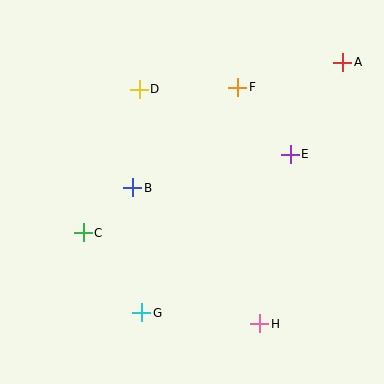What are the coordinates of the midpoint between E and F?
The midpoint between E and F is at (264, 121).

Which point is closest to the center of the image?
Point B at (133, 188) is closest to the center.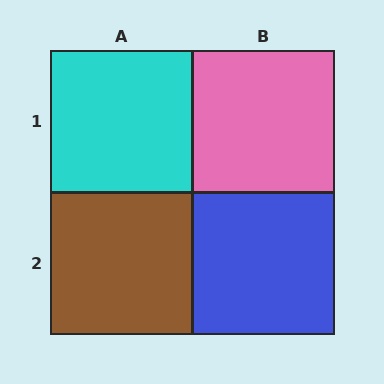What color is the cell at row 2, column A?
Brown.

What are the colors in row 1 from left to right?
Cyan, pink.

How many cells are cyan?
1 cell is cyan.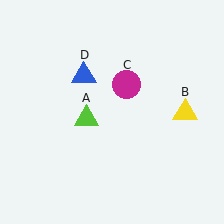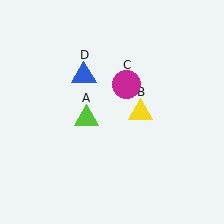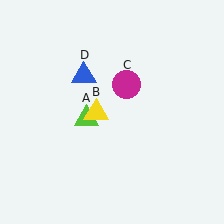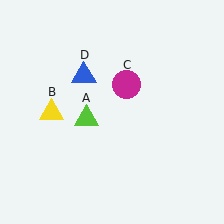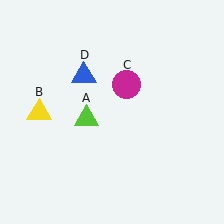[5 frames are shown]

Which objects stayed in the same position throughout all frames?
Lime triangle (object A) and magenta circle (object C) and blue triangle (object D) remained stationary.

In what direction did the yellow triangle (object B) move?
The yellow triangle (object B) moved left.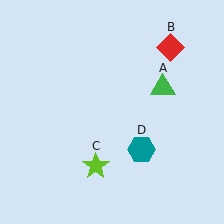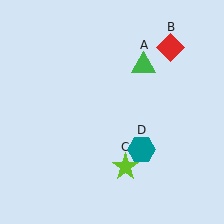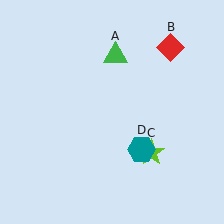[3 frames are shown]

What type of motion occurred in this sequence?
The green triangle (object A), lime star (object C) rotated counterclockwise around the center of the scene.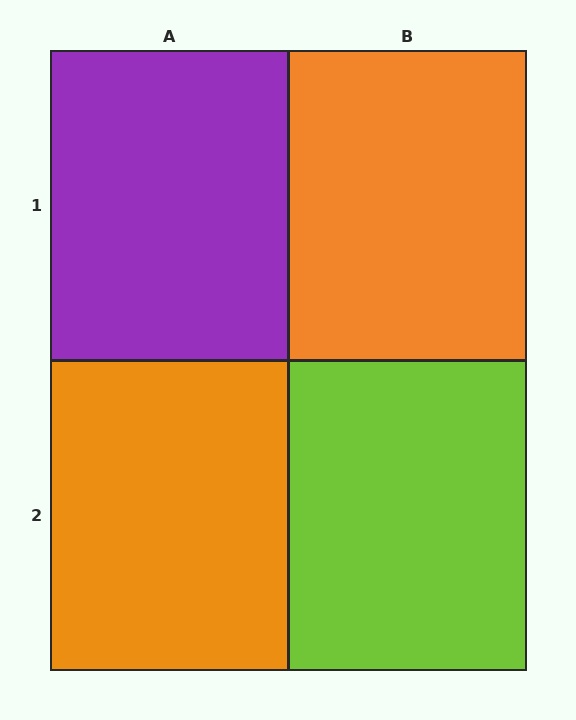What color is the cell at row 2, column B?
Lime.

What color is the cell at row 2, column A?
Orange.